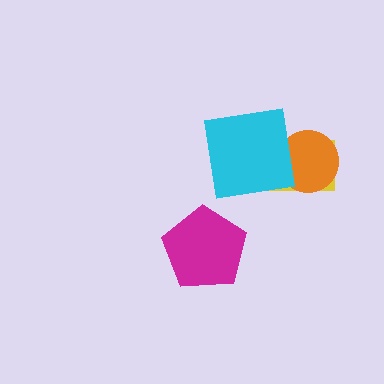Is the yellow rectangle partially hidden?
Yes, it is partially covered by another shape.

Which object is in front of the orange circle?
The cyan square is in front of the orange circle.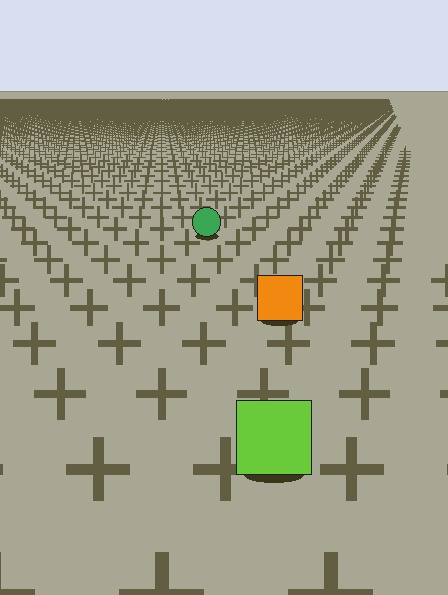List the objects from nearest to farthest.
From nearest to farthest: the lime square, the orange square, the green circle.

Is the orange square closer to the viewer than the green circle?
Yes. The orange square is closer — you can tell from the texture gradient: the ground texture is coarser near it.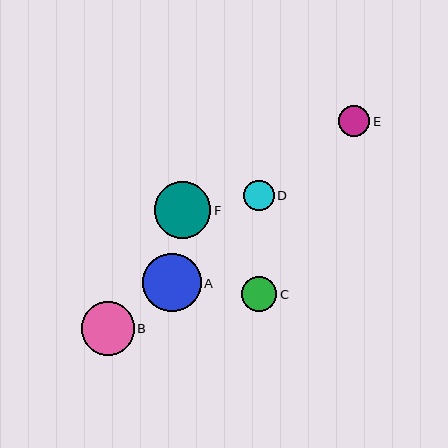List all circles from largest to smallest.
From largest to smallest: A, F, B, C, E, D.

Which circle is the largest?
Circle A is the largest with a size of approximately 58 pixels.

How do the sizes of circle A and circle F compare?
Circle A and circle F are approximately the same size.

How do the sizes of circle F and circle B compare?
Circle F and circle B are approximately the same size.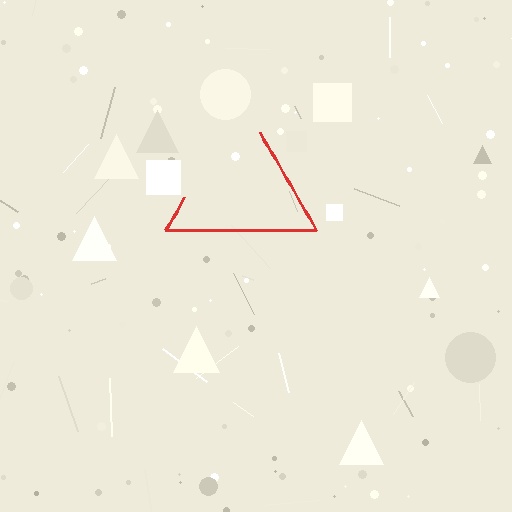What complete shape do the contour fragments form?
The contour fragments form a triangle.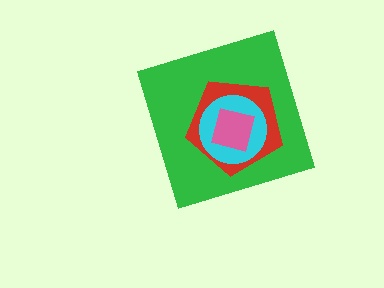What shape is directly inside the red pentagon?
The cyan circle.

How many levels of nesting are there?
4.